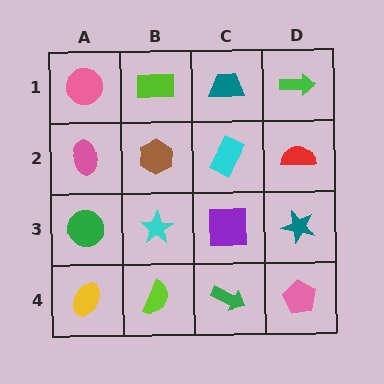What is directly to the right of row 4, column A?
A lime semicircle.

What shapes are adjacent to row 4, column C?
A purple square (row 3, column C), a lime semicircle (row 4, column B), a pink pentagon (row 4, column D).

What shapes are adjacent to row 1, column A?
A pink ellipse (row 2, column A), a lime rectangle (row 1, column B).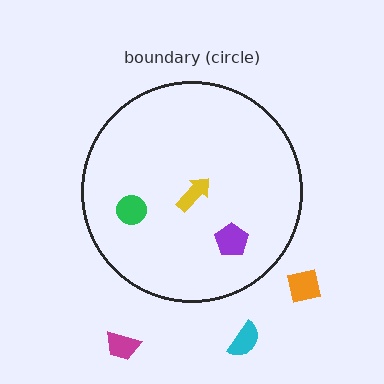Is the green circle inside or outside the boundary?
Inside.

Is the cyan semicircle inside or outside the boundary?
Outside.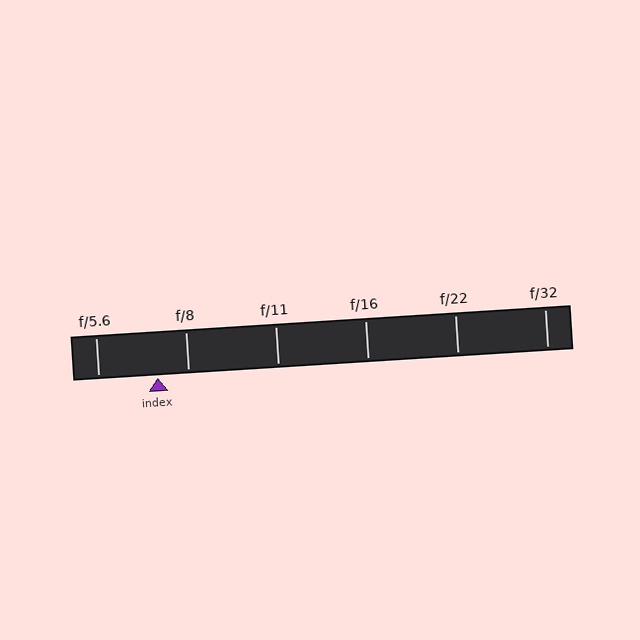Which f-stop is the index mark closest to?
The index mark is closest to f/8.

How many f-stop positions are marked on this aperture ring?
There are 6 f-stop positions marked.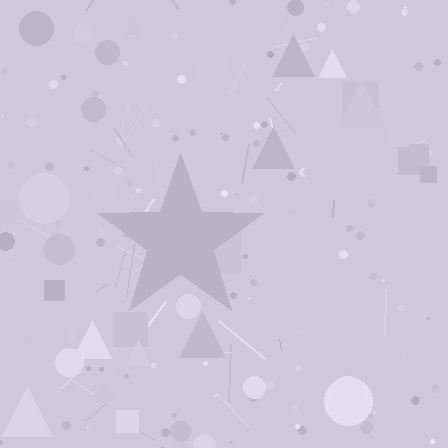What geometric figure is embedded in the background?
A star is embedded in the background.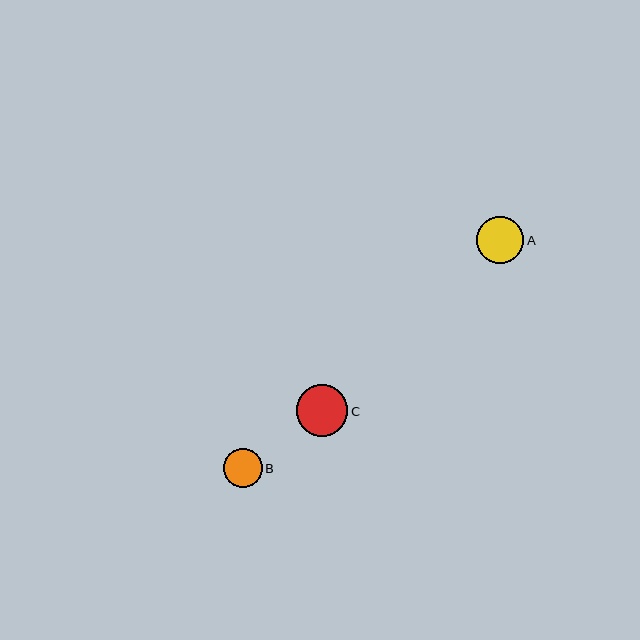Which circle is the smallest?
Circle B is the smallest with a size of approximately 39 pixels.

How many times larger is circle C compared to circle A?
Circle C is approximately 1.1 times the size of circle A.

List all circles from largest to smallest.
From largest to smallest: C, A, B.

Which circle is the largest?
Circle C is the largest with a size of approximately 52 pixels.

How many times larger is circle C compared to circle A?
Circle C is approximately 1.1 times the size of circle A.